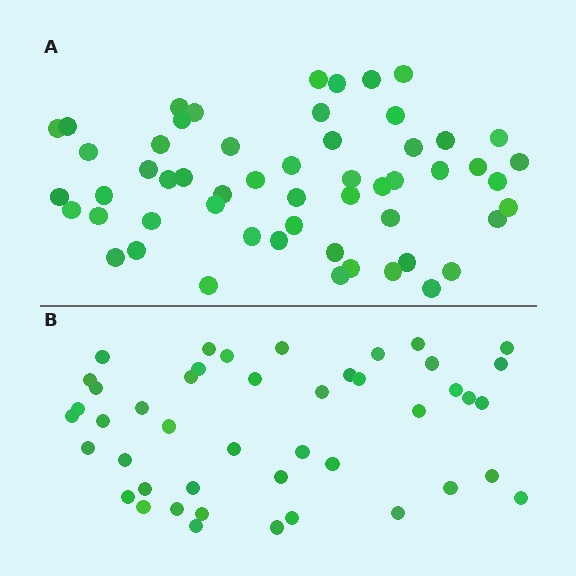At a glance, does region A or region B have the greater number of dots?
Region A (the top region) has more dots.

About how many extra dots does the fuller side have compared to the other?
Region A has roughly 10 or so more dots than region B.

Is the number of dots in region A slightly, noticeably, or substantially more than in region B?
Region A has only slightly more — the two regions are fairly close. The ratio is roughly 1.2 to 1.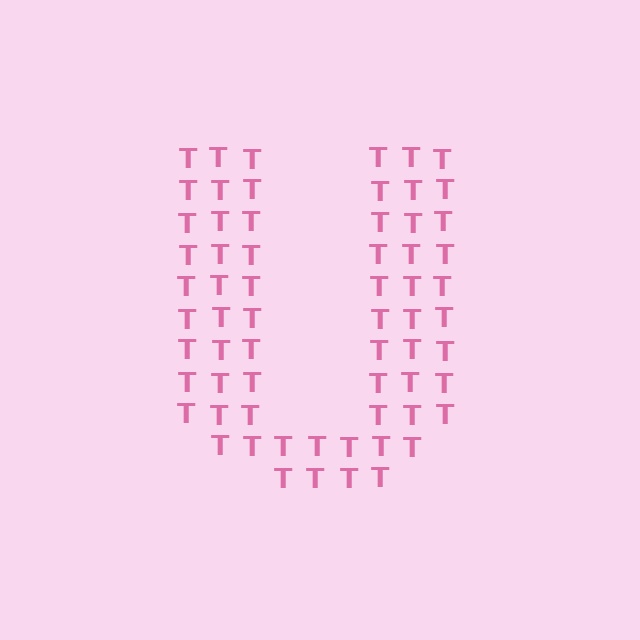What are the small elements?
The small elements are letter T's.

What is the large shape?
The large shape is the letter U.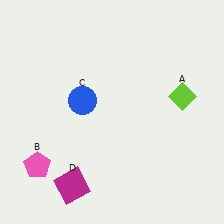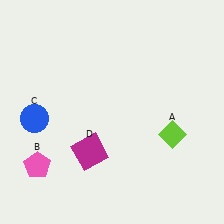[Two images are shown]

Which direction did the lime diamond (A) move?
The lime diamond (A) moved down.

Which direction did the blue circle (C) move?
The blue circle (C) moved left.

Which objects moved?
The objects that moved are: the lime diamond (A), the blue circle (C), the magenta square (D).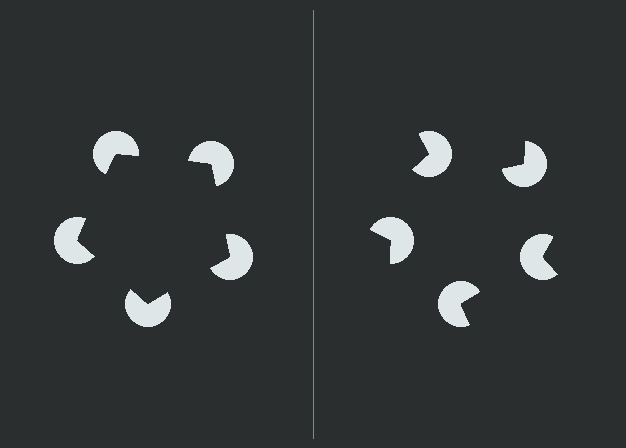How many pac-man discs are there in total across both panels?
10 — 5 on each side.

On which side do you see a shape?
An illusory pentagon appears on the left side. On the right side the wedge cuts are rotated, so no coherent shape forms.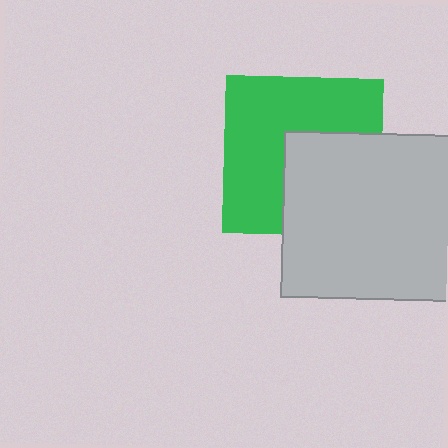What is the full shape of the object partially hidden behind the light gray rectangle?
The partially hidden object is a green square.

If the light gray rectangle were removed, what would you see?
You would see the complete green square.